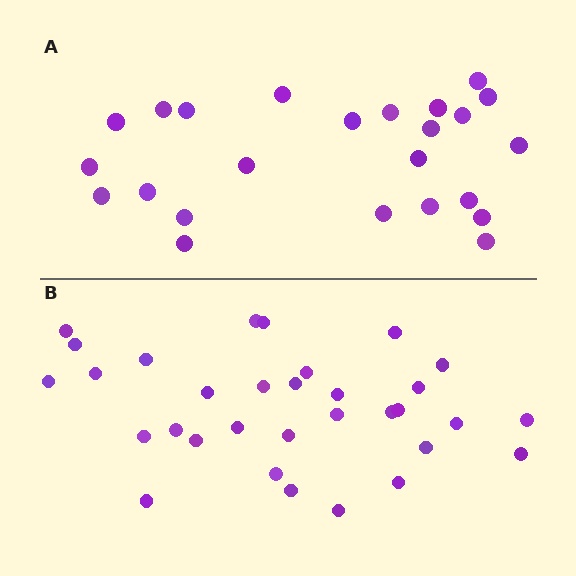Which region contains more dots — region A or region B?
Region B (the bottom region) has more dots.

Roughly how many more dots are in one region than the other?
Region B has roughly 8 or so more dots than region A.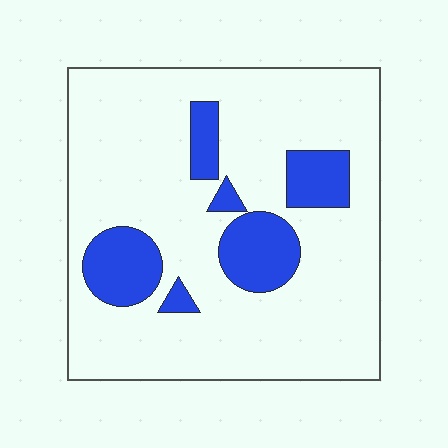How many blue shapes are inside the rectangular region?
6.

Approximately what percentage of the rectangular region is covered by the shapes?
Approximately 20%.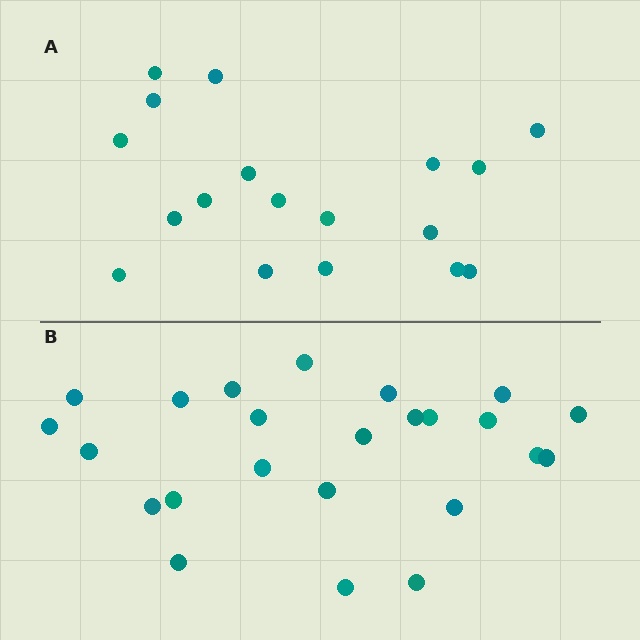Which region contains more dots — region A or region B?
Region B (the bottom region) has more dots.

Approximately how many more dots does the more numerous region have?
Region B has about 6 more dots than region A.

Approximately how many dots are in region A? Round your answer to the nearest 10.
About 20 dots. (The exact count is 18, which rounds to 20.)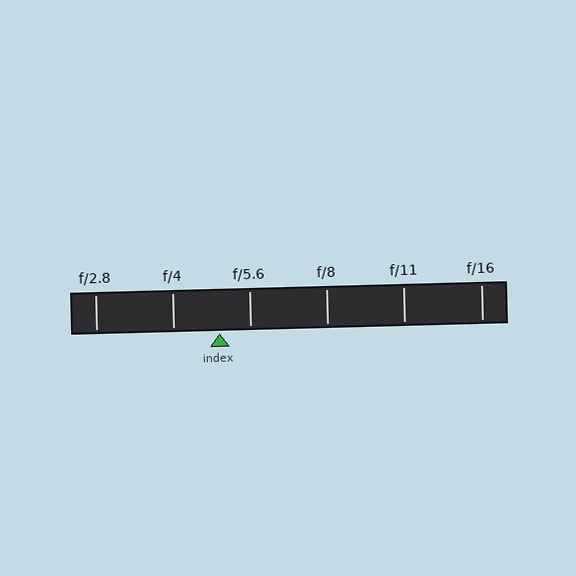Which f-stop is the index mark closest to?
The index mark is closest to f/5.6.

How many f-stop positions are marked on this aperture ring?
There are 6 f-stop positions marked.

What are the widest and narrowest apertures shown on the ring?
The widest aperture shown is f/2.8 and the narrowest is f/16.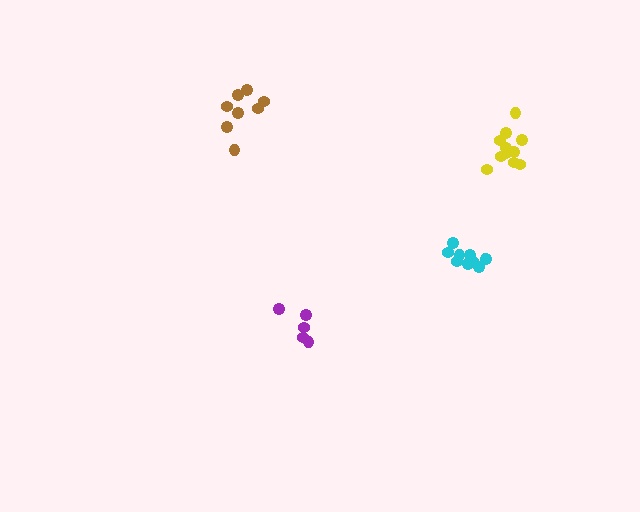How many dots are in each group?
Group 1: 11 dots, Group 2: 8 dots, Group 3: 10 dots, Group 4: 5 dots (34 total).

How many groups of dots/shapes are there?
There are 4 groups.